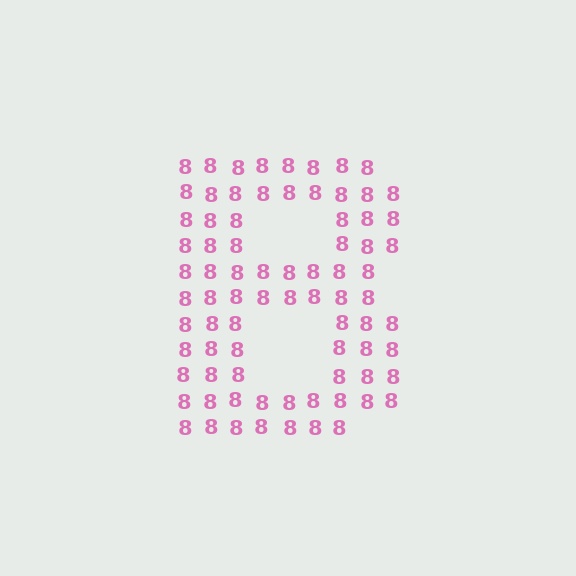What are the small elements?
The small elements are digit 8's.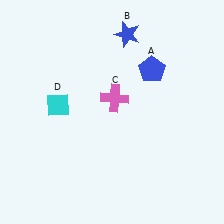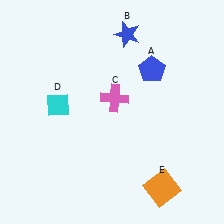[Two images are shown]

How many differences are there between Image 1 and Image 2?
There is 1 difference between the two images.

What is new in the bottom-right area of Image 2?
An orange square (E) was added in the bottom-right area of Image 2.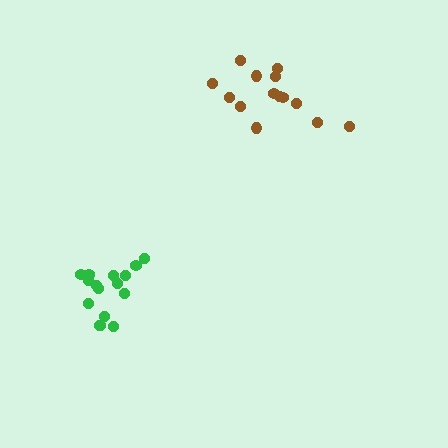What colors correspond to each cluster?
The clusters are colored: brown, green.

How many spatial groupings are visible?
There are 2 spatial groupings.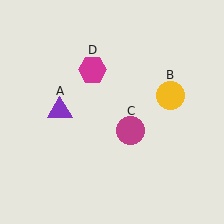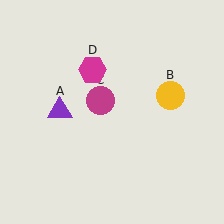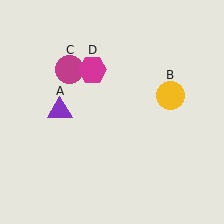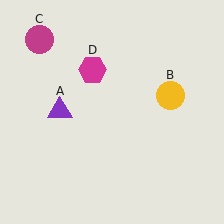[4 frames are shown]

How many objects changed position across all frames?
1 object changed position: magenta circle (object C).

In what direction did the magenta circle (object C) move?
The magenta circle (object C) moved up and to the left.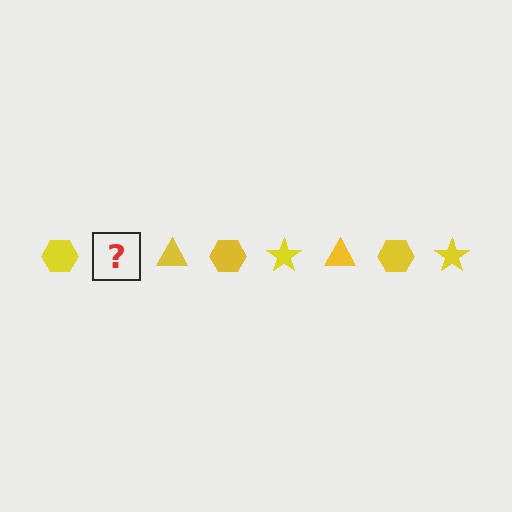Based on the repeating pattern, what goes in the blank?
The blank should be a yellow star.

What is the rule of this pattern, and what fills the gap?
The rule is that the pattern cycles through hexagon, star, triangle shapes in yellow. The gap should be filled with a yellow star.